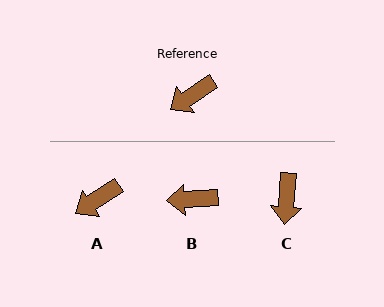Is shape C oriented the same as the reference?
No, it is off by about 52 degrees.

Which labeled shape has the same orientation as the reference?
A.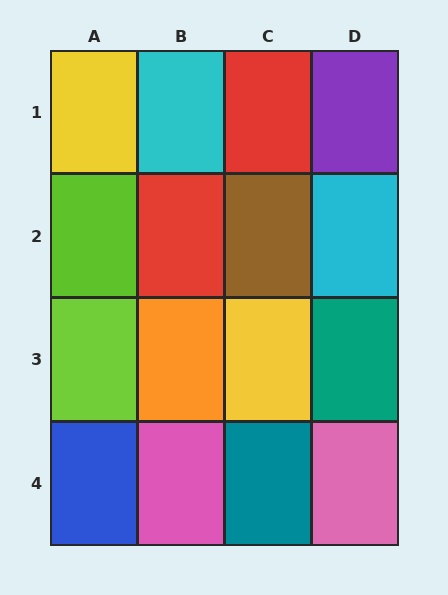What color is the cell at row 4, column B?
Pink.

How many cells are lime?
2 cells are lime.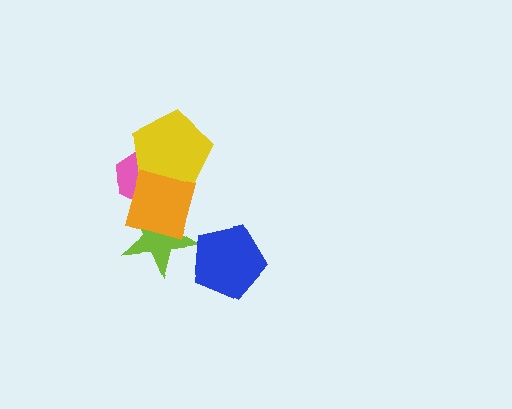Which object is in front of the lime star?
The orange diamond is in front of the lime star.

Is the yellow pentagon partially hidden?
Yes, it is partially covered by another shape.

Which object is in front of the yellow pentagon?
The orange diamond is in front of the yellow pentagon.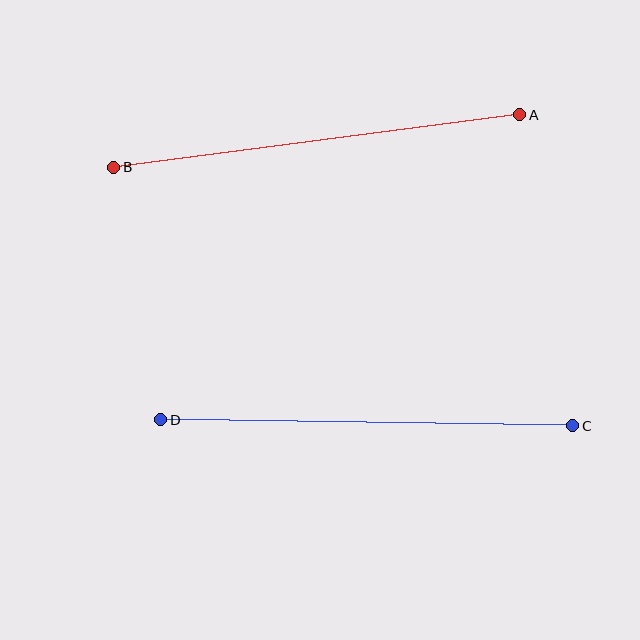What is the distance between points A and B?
The distance is approximately 409 pixels.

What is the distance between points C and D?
The distance is approximately 412 pixels.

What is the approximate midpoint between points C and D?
The midpoint is at approximately (367, 423) pixels.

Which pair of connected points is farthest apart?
Points C and D are farthest apart.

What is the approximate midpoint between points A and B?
The midpoint is at approximately (317, 141) pixels.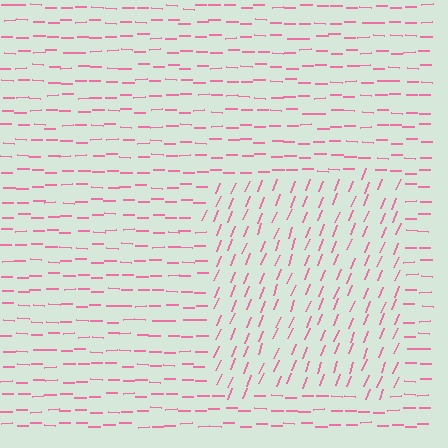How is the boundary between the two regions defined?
The boundary is defined purely by a change in line orientation (approximately 68 degrees difference). All lines are the same color and thickness.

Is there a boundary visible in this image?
Yes, there is a texture boundary formed by a change in line orientation.